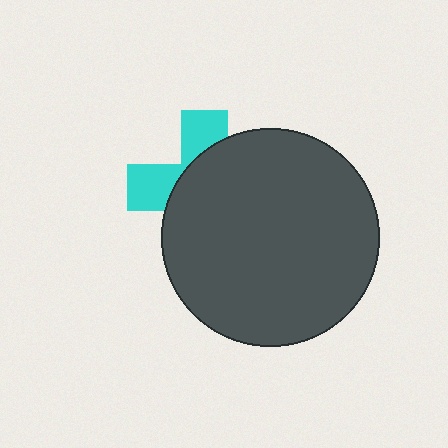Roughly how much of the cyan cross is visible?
A small part of it is visible (roughly 34%).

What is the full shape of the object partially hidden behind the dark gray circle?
The partially hidden object is a cyan cross.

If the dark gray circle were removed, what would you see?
You would see the complete cyan cross.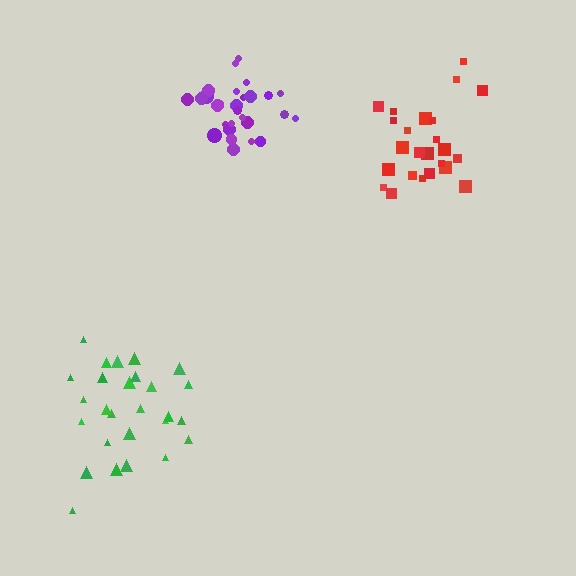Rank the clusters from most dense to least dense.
purple, red, green.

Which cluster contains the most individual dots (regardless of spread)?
Green (28).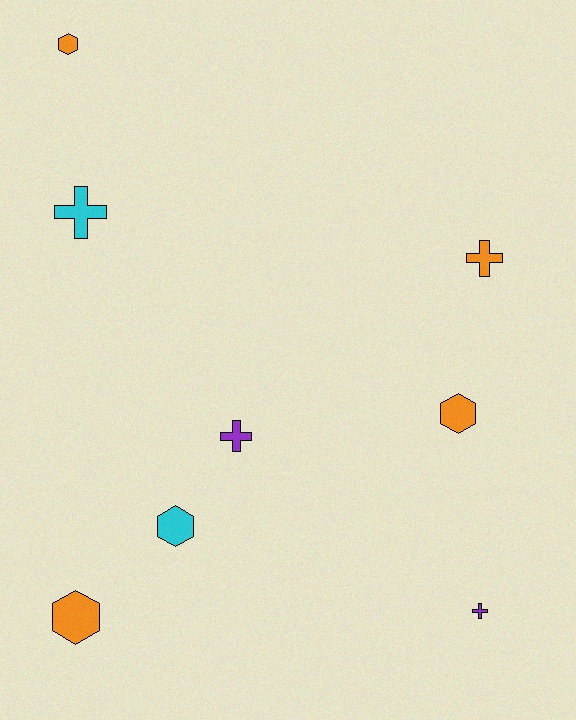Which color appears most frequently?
Orange, with 4 objects.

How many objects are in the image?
There are 8 objects.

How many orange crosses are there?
There is 1 orange cross.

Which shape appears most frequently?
Hexagon, with 4 objects.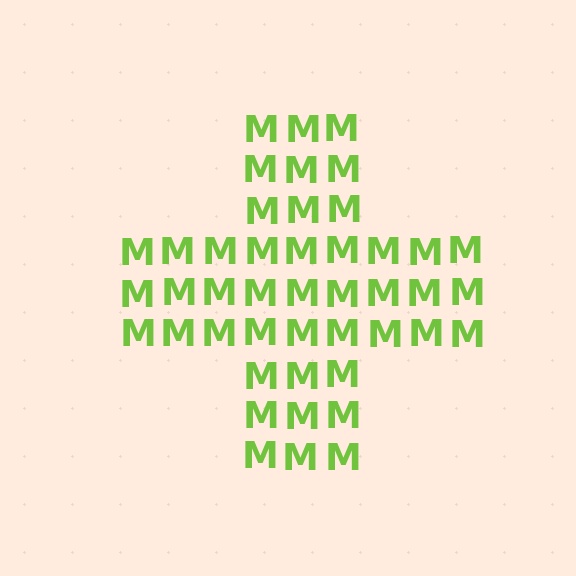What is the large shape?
The large shape is a cross.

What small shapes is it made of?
It is made of small letter M's.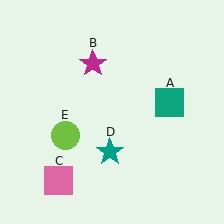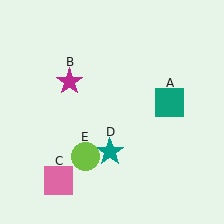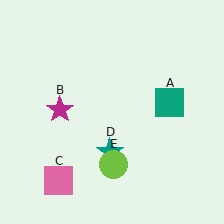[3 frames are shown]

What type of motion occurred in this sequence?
The magenta star (object B), lime circle (object E) rotated counterclockwise around the center of the scene.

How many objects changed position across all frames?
2 objects changed position: magenta star (object B), lime circle (object E).